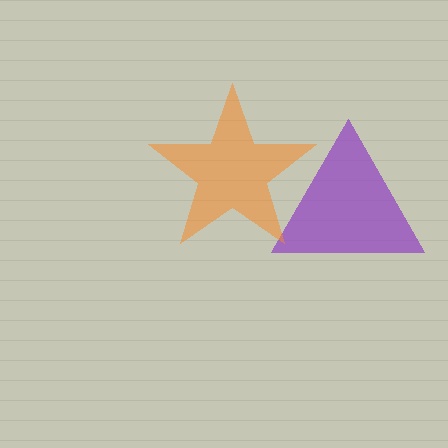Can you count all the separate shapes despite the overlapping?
Yes, there are 2 separate shapes.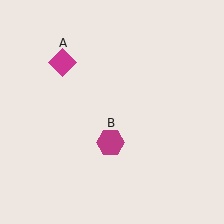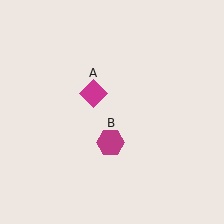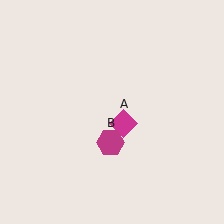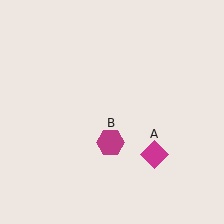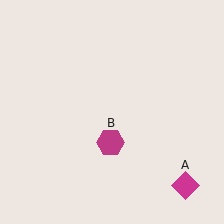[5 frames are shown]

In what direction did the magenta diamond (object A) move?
The magenta diamond (object A) moved down and to the right.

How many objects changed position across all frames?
1 object changed position: magenta diamond (object A).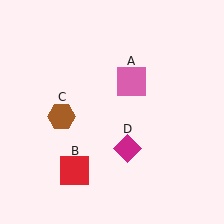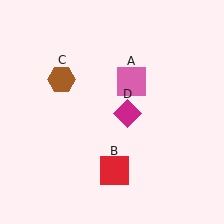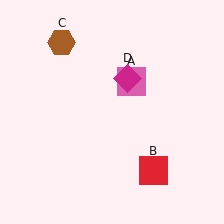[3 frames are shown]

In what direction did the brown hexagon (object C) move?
The brown hexagon (object C) moved up.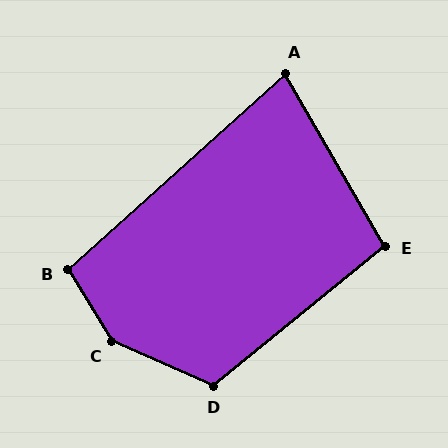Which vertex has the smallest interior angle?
A, at approximately 78 degrees.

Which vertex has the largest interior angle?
C, at approximately 145 degrees.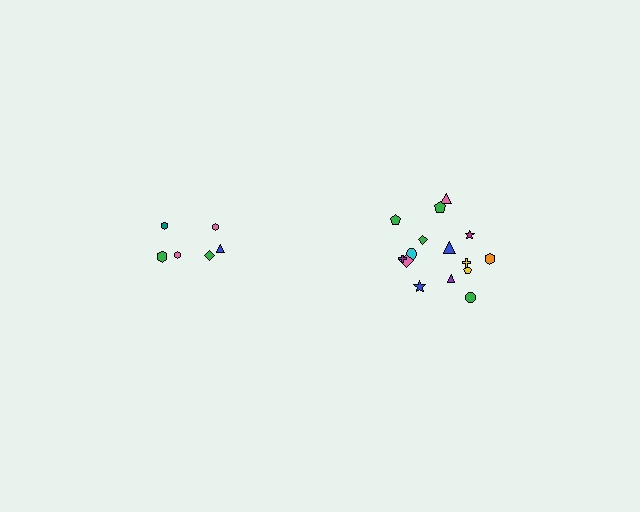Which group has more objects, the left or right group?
The right group.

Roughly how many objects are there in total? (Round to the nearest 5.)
Roughly 20 objects in total.